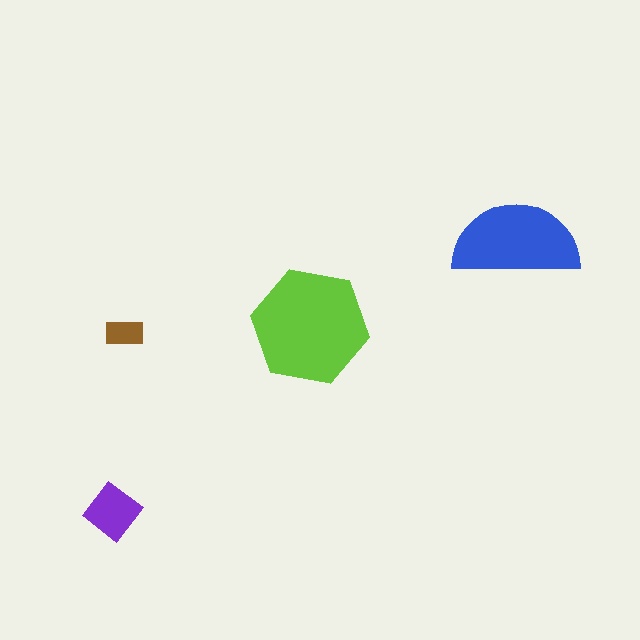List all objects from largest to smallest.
The lime hexagon, the blue semicircle, the purple diamond, the brown rectangle.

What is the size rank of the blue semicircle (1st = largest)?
2nd.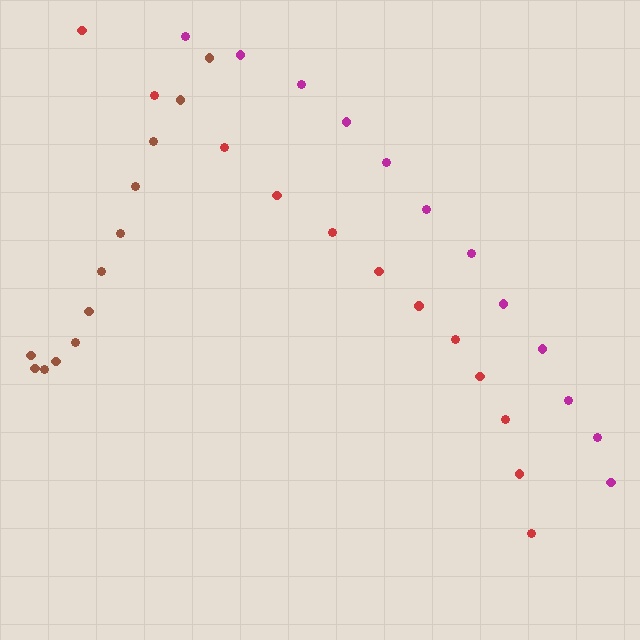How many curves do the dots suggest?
There are 3 distinct paths.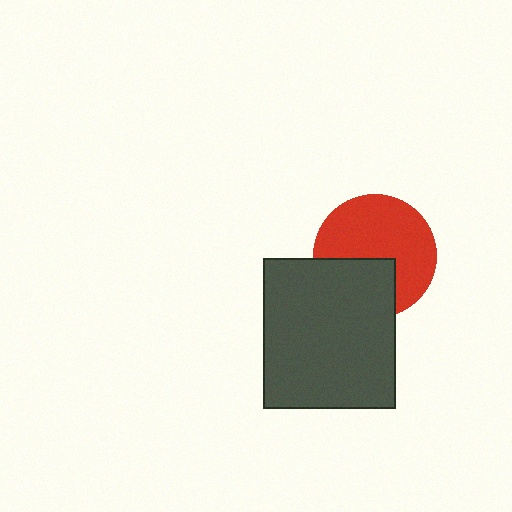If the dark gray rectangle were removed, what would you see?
You would see the complete red circle.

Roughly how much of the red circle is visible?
Most of it is visible (roughly 66%).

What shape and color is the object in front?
The object in front is a dark gray rectangle.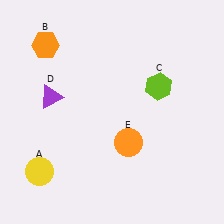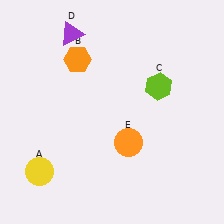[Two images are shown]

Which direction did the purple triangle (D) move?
The purple triangle (D) moved up.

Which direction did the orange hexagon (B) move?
The orange hexagon (B) moved right.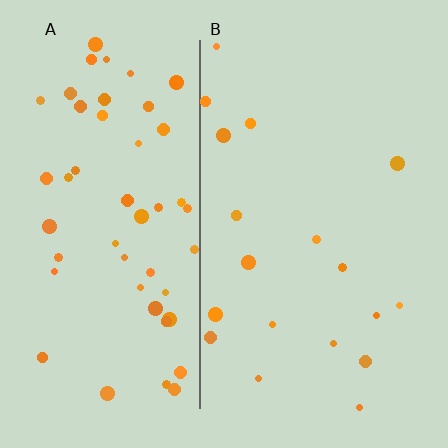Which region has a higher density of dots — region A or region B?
A (the left).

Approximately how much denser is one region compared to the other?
Approximately 2.8× — region A over region B.